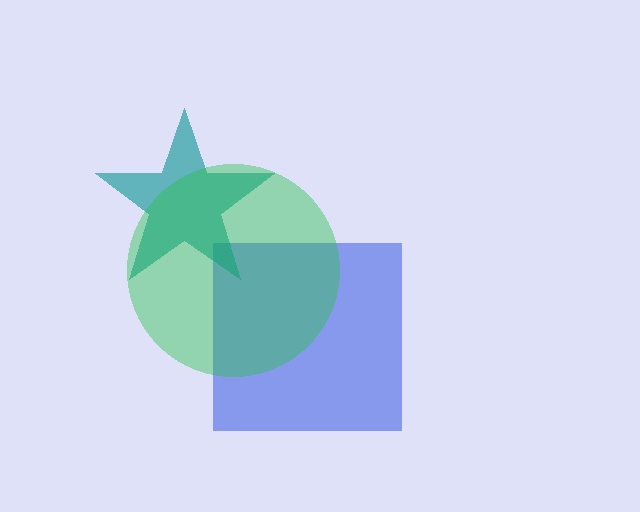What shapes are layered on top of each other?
The layered shapes are: a blue square, a teal star, a green circle.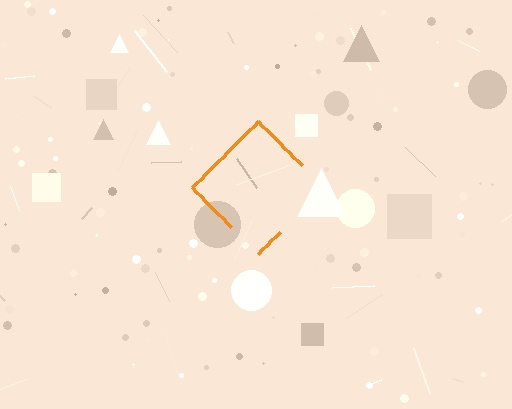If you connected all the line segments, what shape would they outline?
They would outline a diamond.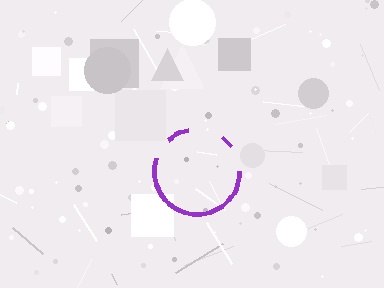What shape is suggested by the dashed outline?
The dashed outline suggests a circle.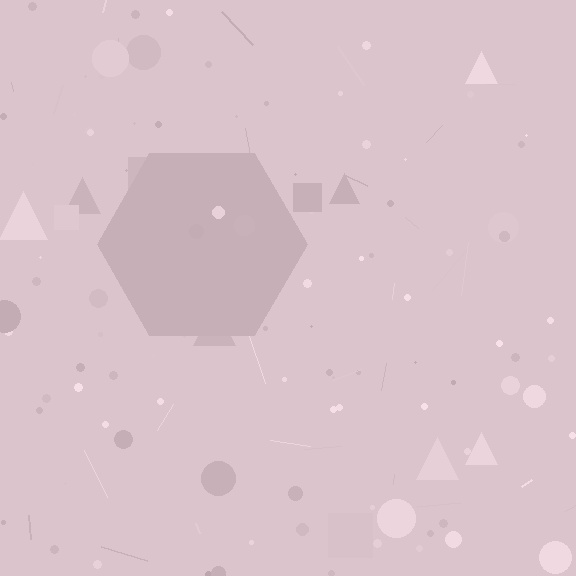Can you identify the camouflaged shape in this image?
The camouflaged shape is a hexagon.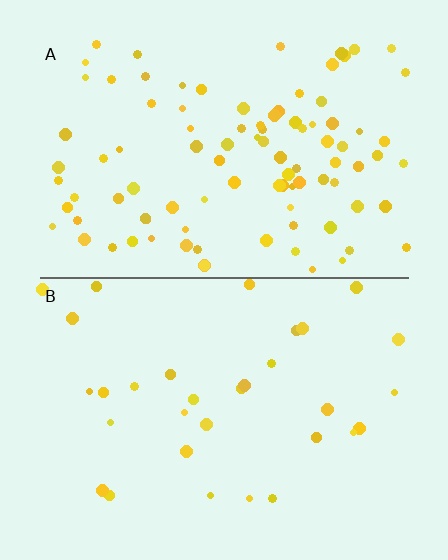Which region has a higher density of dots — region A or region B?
A (the top).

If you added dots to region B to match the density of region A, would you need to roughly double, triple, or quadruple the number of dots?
Approximately triple.